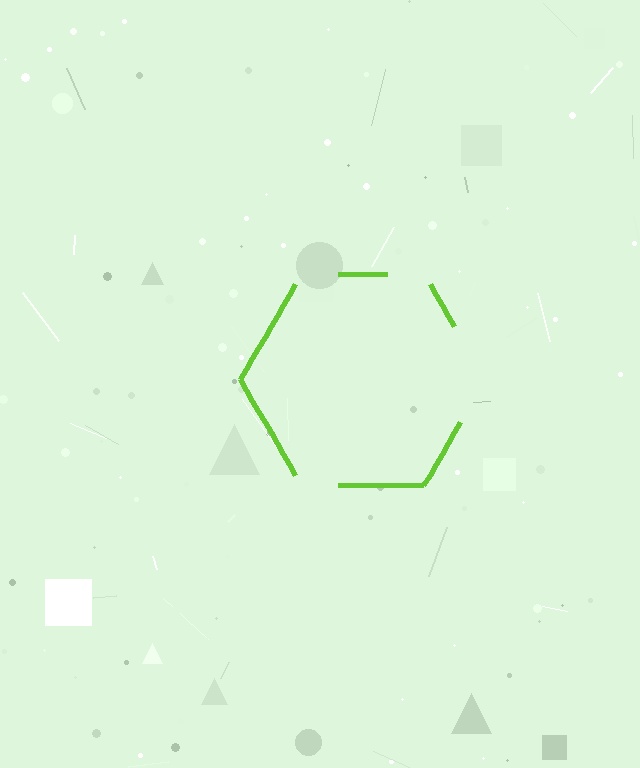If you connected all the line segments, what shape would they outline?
They would outline a hexagon.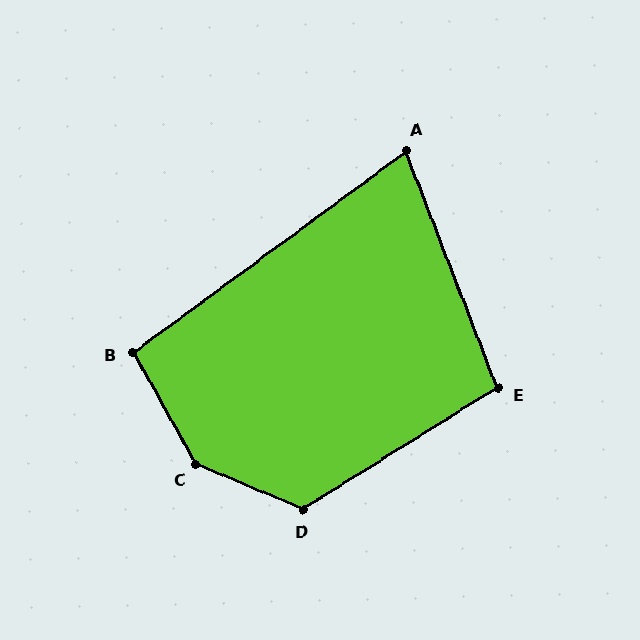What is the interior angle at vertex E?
Approximately 101 degrees (obtuse).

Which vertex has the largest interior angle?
C, at approximately 142 degrees.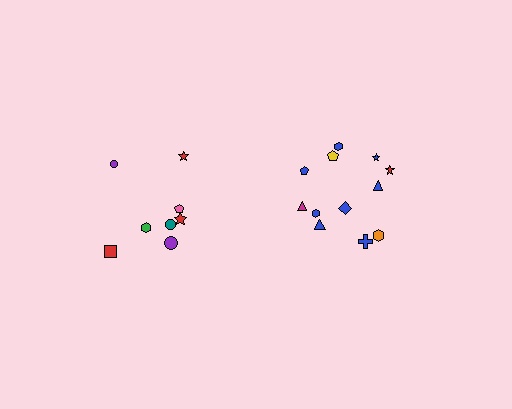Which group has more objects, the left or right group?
The right group.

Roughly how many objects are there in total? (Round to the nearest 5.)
Roughly 20 objects in total.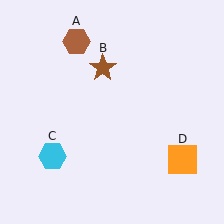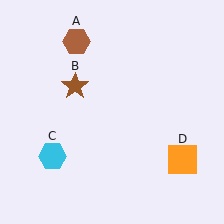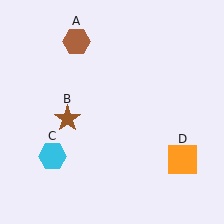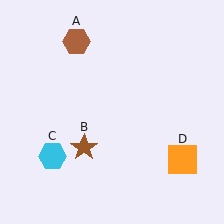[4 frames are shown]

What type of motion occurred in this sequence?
The brown star (object B) rotated counterclockwise around the center of the scene.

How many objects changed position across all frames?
1 object changed position: brown star (object B).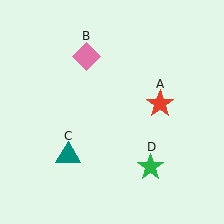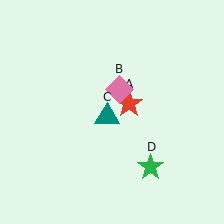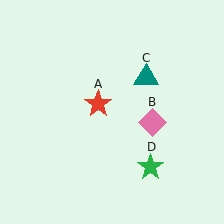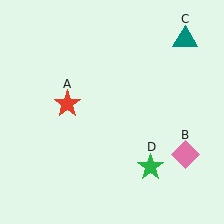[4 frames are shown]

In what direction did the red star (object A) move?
The red star (object A) moved left.